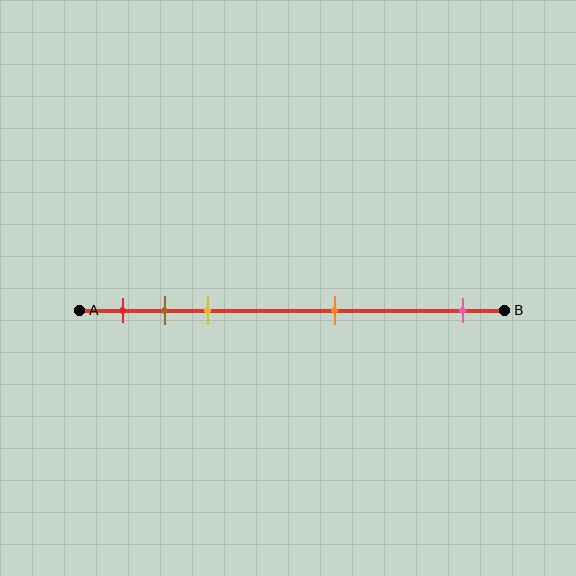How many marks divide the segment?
There are 5 marks dividing the segment.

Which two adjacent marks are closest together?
The brown and yellow marks are the closest adjacent pair.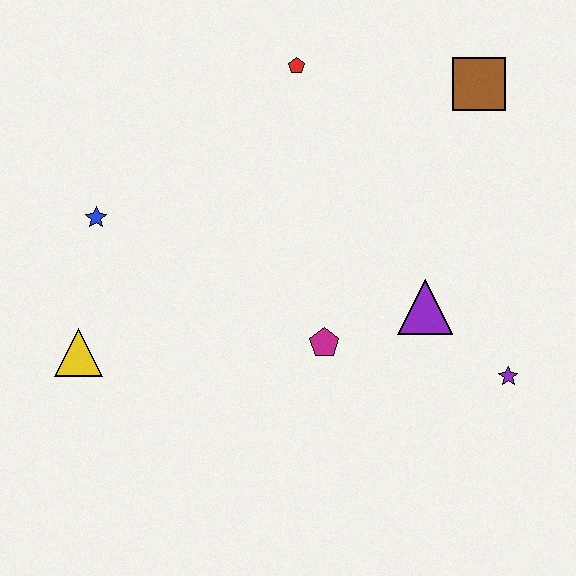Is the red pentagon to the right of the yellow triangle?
Yes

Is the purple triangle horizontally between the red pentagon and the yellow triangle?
No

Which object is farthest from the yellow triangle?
The brown square is farthest from the yellow triangle.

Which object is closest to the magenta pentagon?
The purple triangle is closest to the magenta pentagon.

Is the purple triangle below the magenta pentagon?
No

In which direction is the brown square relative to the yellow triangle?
The brown square is to the right of the yellow triangle.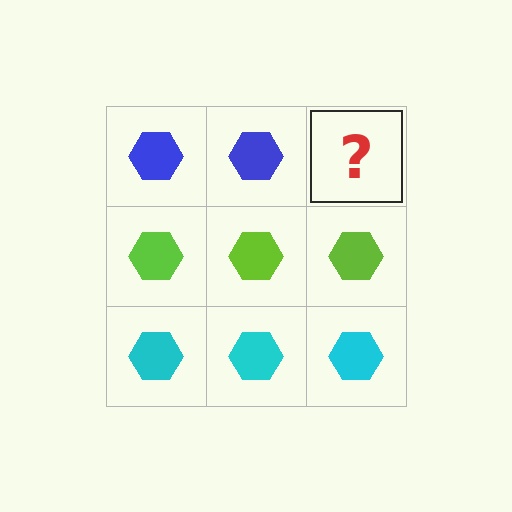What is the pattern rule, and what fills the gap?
The rule is that each row has a consistent color. The gap should be filled with a blue hexagon.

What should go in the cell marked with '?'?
The missing cell should contain a blue hexagon.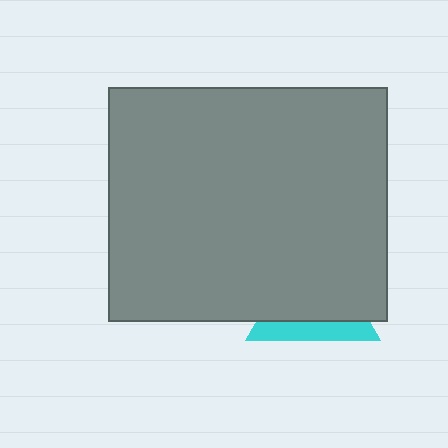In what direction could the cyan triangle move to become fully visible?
The cyan triangle could move down. That would shift it out from behind the gray rectangle entirely.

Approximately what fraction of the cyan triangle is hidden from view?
Roughly 69% of the cyan triangle is hidden behind the gray rectangle.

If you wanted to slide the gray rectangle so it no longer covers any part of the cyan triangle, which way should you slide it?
Slide it up — that is the most direct way to separate the two shapes.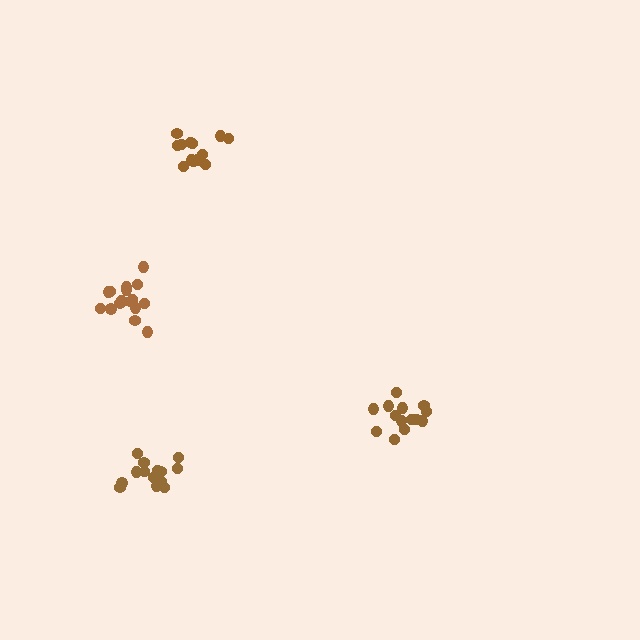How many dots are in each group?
Group 1: 14 dots, Group 2: 16 dots, Group 3: 14 dots, Group 4: 13 dots (57 total).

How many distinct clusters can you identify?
There are 4 distinct clusters.